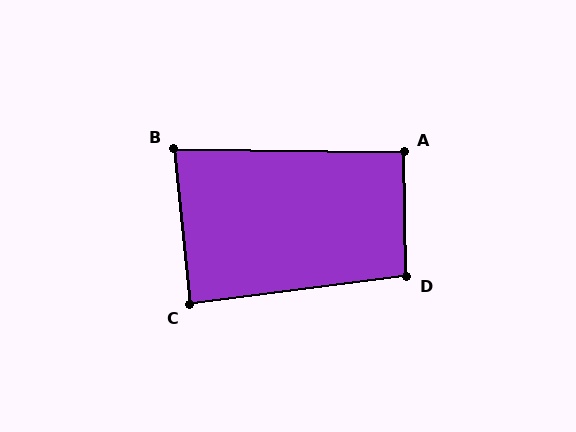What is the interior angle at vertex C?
Approximately 88 degrees (approximately right).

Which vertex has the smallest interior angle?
B, at approximately 84 degrees.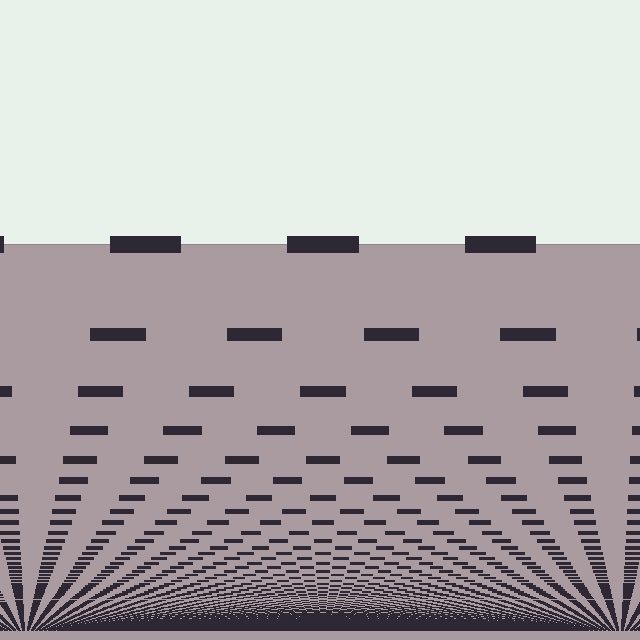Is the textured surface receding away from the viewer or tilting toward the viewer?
The surface appears to tilt toward the viewer. Texture elements get larger and sparser toward the top.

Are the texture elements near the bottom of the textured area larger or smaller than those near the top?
Smaller. The gradient is inverted — elements near the bottom are smaller and denser.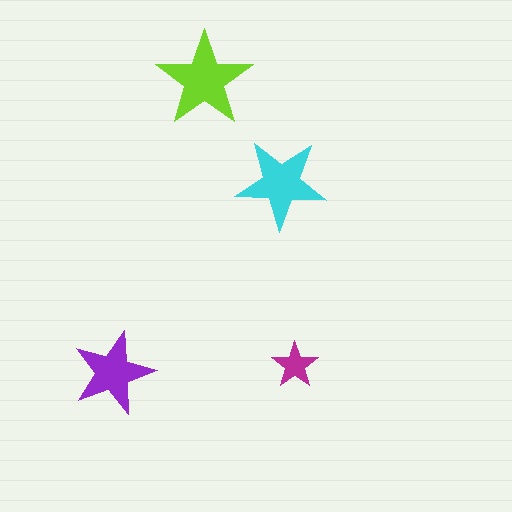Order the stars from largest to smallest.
the lime one, the cyan one, the purple one, the magenta one.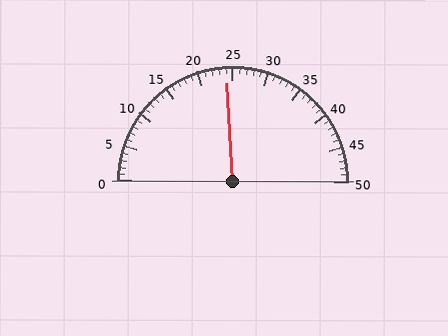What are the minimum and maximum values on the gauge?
The gauge ranges from 0 to 50.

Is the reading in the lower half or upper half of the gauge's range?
The reading is in the lower half of the range (0 to 50).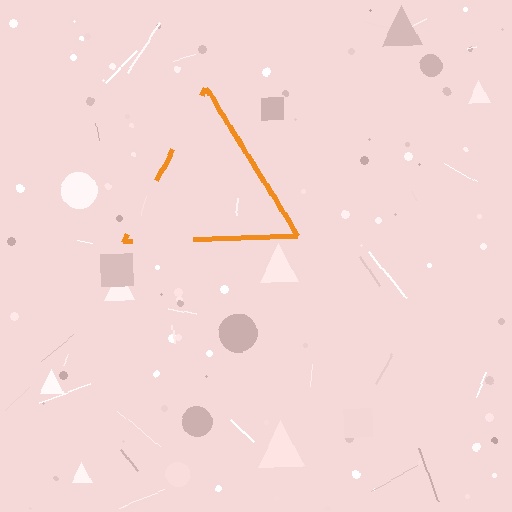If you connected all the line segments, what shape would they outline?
They would outline a triangle.